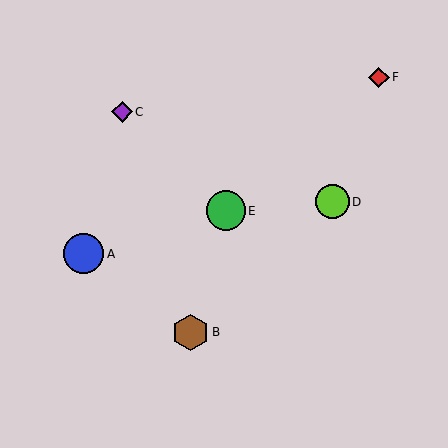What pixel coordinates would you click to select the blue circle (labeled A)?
Click at (84, 254) to select the blue circle A.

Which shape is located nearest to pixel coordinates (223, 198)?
The green circle (labeled E) at (226, 211) is nearest to that location.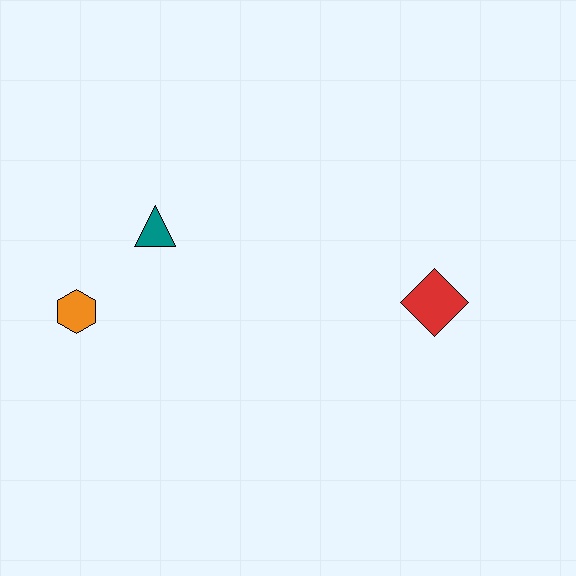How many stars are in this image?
There are no stars.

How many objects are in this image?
There are 3 objects.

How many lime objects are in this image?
There are no lime objects.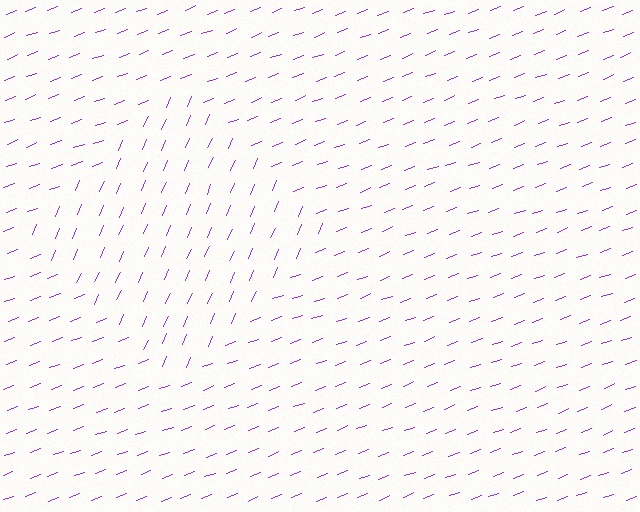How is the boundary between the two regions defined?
The boundary is defined purely by a change in line orientation (approximately 45 degrees difference). All lines are the same color and thickness.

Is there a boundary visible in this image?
Yes, there is a texture boundary formed by a change in line orientation.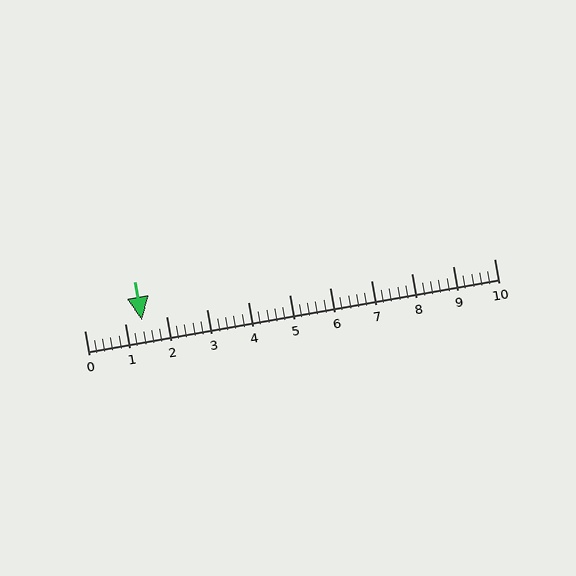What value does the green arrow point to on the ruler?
The green arrow points to approximately 1.4.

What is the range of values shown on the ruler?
The ruler shows values from 0 to 10.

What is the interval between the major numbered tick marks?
The major tick marks are spaced 1 units apart.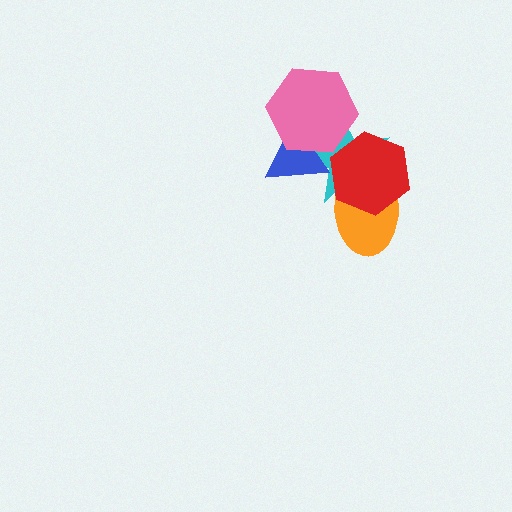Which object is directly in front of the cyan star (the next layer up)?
The blue triangle is directly in front of the cyan star.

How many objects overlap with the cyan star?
4 objects overlap with the cyan star.